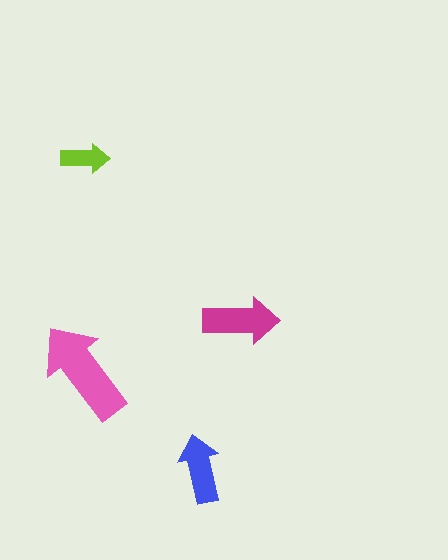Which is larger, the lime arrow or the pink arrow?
The pink one.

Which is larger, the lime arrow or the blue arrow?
The blue one.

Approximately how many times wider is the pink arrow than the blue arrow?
About 1.5 times wider.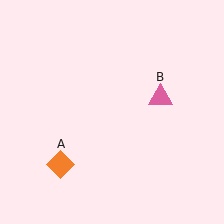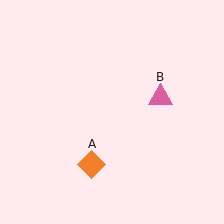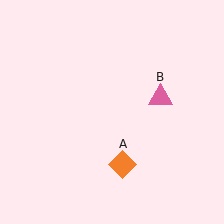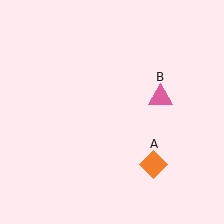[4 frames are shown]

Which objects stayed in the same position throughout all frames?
Pink triangle (object B) remained stationary.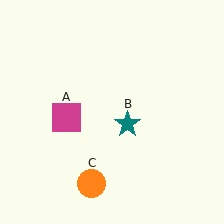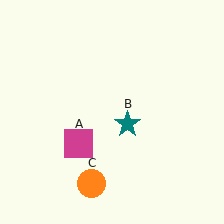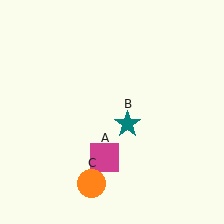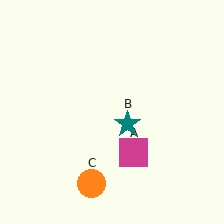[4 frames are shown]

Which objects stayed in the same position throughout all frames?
Teal star (object B) and orange circle (object C) remained stationary.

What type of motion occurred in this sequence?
The magenta square (object A) rotated counterclockwise around the center of the scene.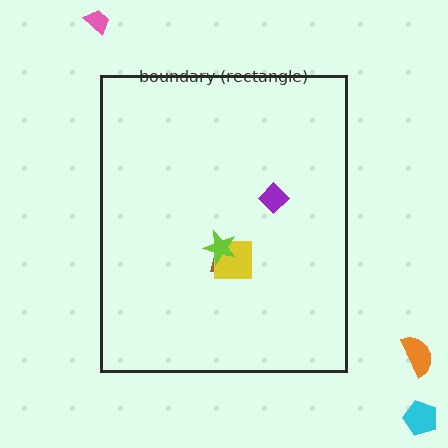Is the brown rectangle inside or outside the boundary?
Inside.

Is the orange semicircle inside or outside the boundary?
Outside.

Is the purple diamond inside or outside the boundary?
Inside.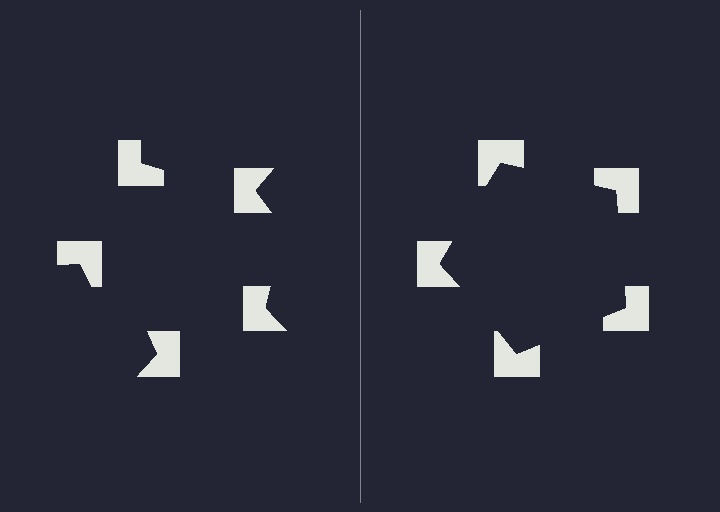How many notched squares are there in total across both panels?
10 — 5 on each side.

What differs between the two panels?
The notched squares are positioned identically on both sides; only the wedge orientations differ. On the right they align to a pentagon; on the left they are misaligned.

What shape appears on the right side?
An illusory pentagon.